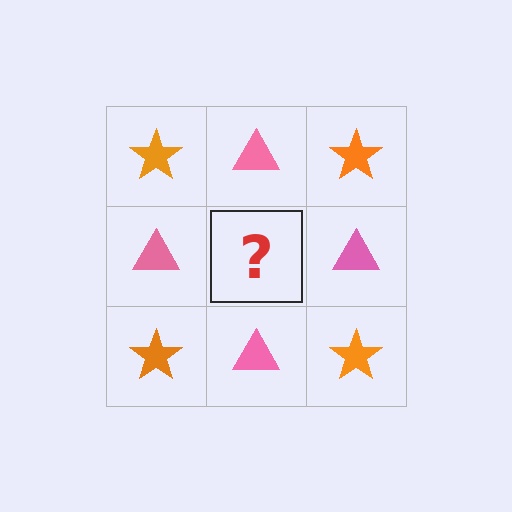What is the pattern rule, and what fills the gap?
The rule is that it alternates orange star and pink triangle in a checkerboard pattern. The gap should be filled with an orange star.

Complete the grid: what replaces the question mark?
The question mark should be replaced with an orange star.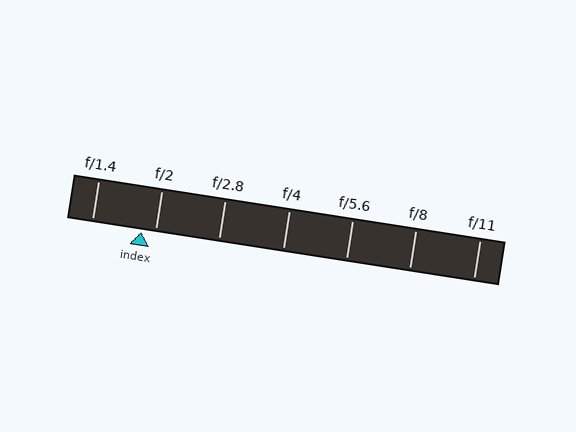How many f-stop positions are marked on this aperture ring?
There are 7 f-stop positions marked.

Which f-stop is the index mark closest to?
The index mark is closest to f/2.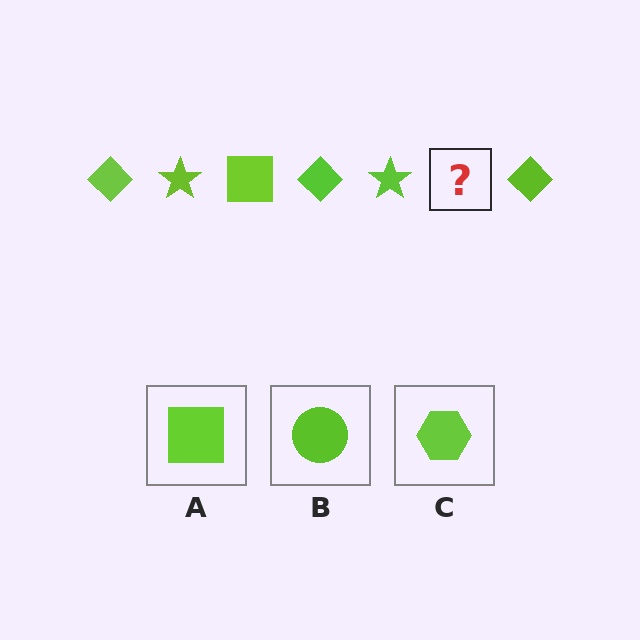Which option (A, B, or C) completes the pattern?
A.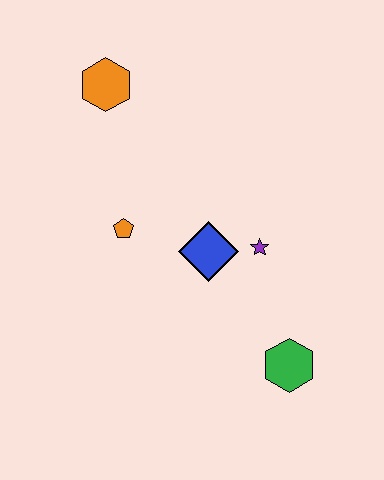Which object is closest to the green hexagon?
The purple star is closest to the green hexagon.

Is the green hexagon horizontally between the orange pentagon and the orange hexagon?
No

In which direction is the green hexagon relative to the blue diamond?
The green hexagon is below the blue diamond.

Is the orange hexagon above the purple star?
Yes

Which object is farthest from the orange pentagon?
The green hexagon is farthest from the orange pentagon.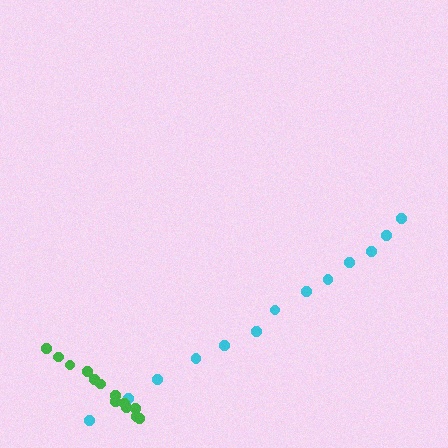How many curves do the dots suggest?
There are 2 distinct paths.